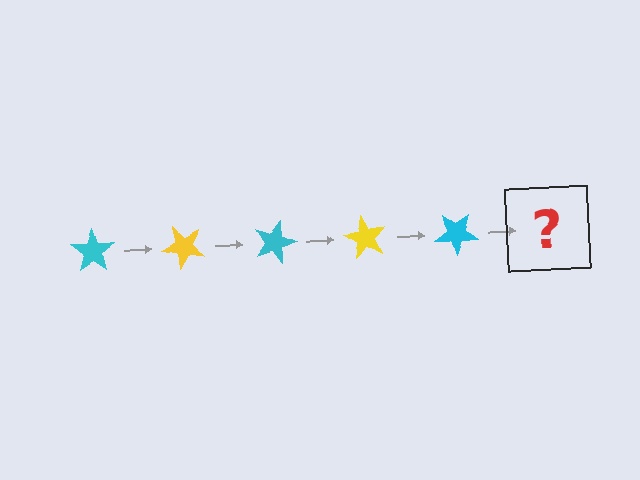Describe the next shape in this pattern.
It should be a yellow star, rotated 225 degrees from the start.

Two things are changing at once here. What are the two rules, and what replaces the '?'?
The two rules are that it rotates 45 degrees each step and the color cycles through cyan and yellow. The '?' should be a yellow star, rotated 225 degrees from the start.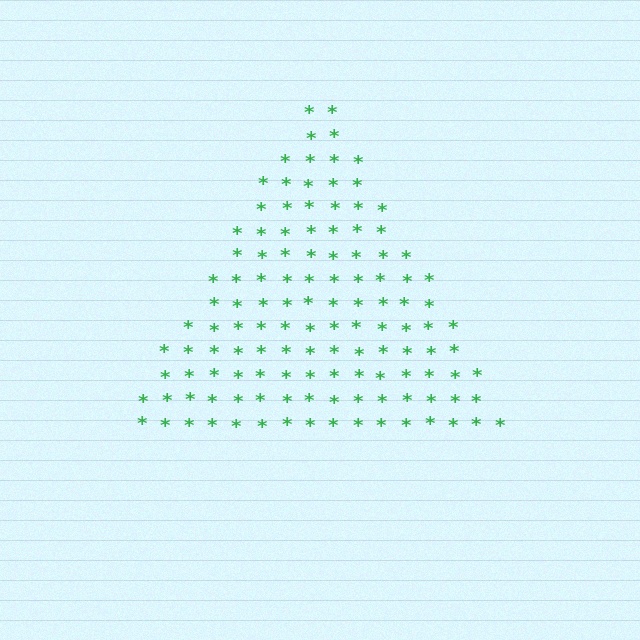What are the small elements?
The small elements are asterisks.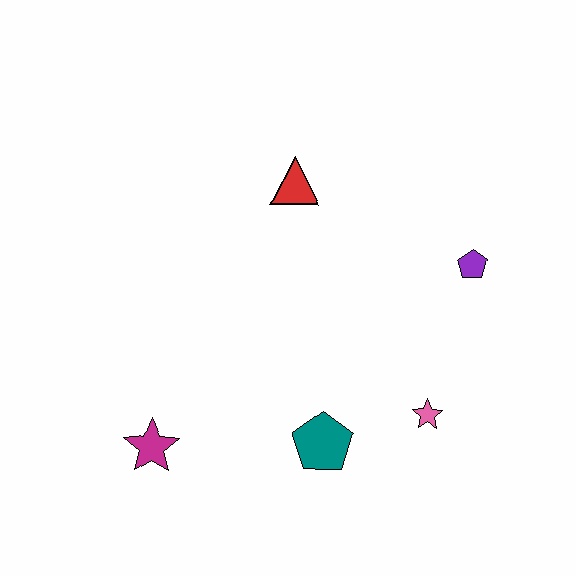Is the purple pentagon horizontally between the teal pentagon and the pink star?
No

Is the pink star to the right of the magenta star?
Yes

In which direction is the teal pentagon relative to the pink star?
The teal pentagon is to the left of the pink star.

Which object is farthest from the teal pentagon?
The red triangle is farthest from the teal pentagon.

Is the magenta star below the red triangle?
Yes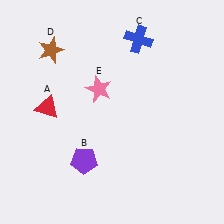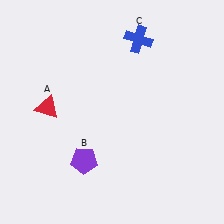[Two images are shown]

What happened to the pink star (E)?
The pink star (E) was removed in Image 2. It was in the top-left area of Image 1.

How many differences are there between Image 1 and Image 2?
There are 2 differences between the two images.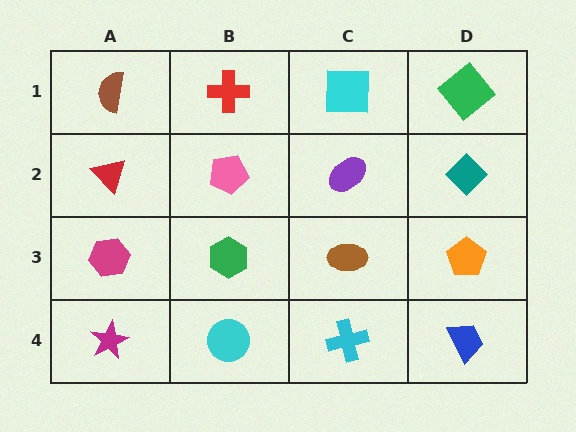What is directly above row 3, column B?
A pink pentagon.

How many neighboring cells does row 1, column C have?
3.